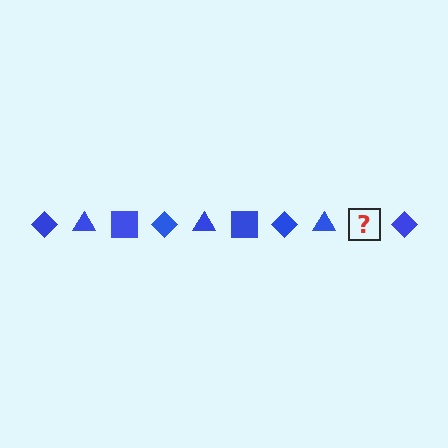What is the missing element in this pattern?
The missing element is a blue square.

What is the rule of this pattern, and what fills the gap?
The rule is that the pattern cycles through diamond, triangle, square shapes in blue. The gap should be filled with a blue square.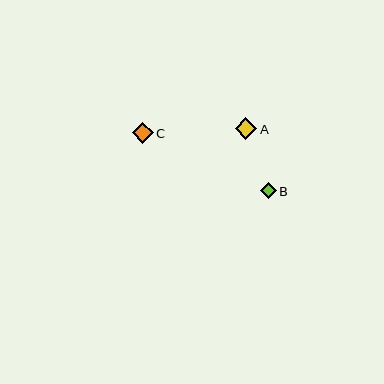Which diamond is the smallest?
Diamond B is the smallest with a size of approximately 16 pixels.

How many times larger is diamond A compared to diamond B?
Diamond A is approximately 1.4 times the size of diamond B.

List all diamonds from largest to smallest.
From largest to smallest: A, C, B.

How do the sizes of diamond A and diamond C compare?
Diamond A and diamond C are approximately the same size.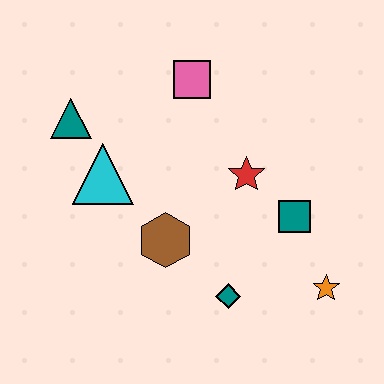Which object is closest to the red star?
The teal square is closest to the red star.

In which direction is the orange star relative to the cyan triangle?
The orange star is to the right of the cyan triangle.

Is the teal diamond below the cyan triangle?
Yes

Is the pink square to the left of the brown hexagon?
No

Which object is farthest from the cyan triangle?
The orange star is farthest from the cyan triangle.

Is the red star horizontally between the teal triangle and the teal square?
Yes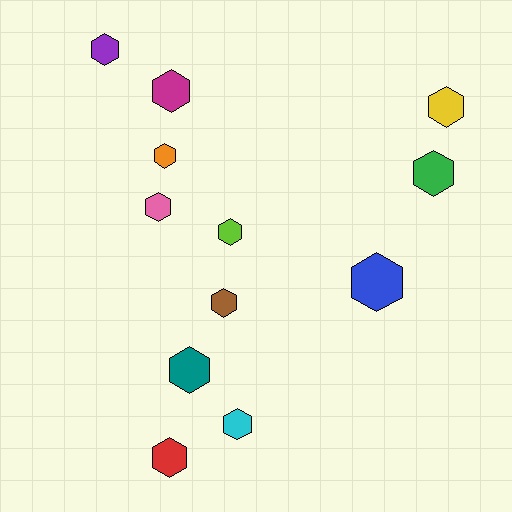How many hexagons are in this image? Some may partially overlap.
There are 12 hexagons.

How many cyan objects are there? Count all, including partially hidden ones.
There is 1 cyan object.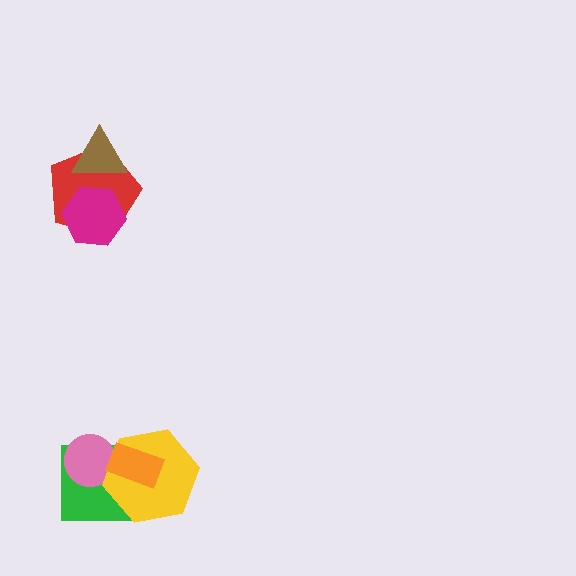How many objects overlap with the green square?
3 objects overlap with the green square.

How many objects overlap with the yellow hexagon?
3 objects overlap with the yellow hexagon.